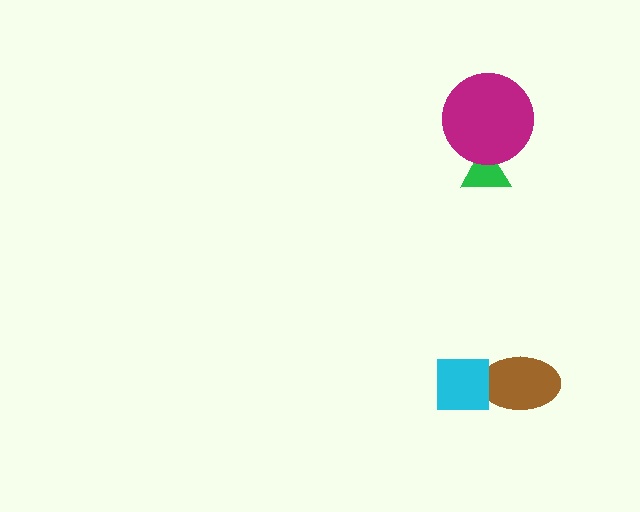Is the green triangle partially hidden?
Yes, it is partially covered by another shape.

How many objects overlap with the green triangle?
1 object overlaps with the green triangle.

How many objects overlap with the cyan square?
1 object overlaps with the cyan square.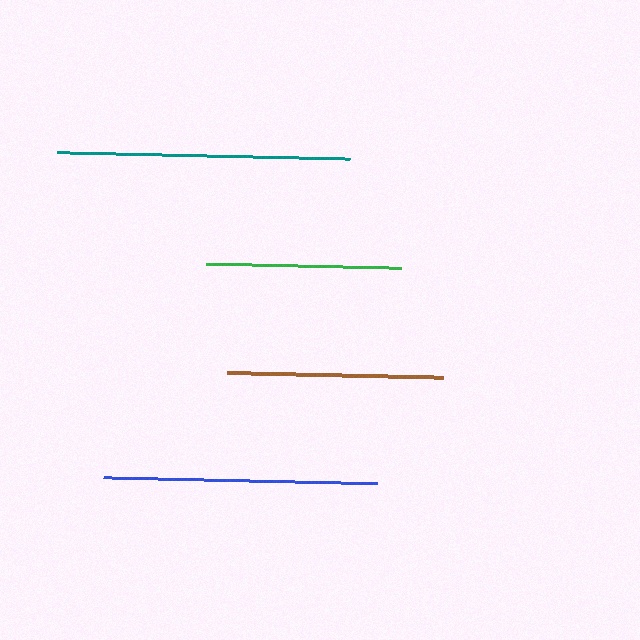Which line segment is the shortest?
The green line is the shortest at approximately 194 pixels.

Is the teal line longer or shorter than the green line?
The teal line is longer than the green line.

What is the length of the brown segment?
The brown segment is approximately 216 pixels long.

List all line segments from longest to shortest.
From longest to shortest: teal, blue, brown, green.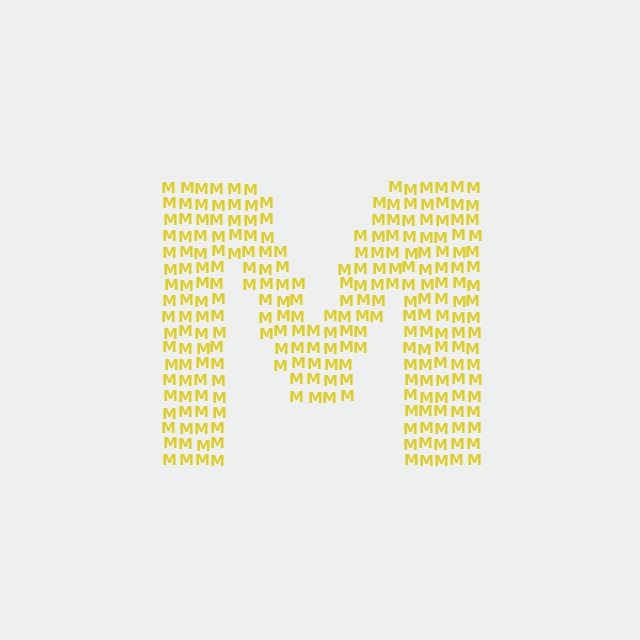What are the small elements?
The small elements are letter M's.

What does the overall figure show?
The overall figure shows the letter M.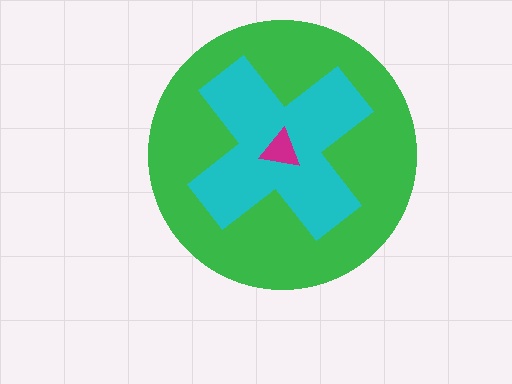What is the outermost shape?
The green circle.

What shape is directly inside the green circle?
The cyan cross.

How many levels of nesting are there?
3.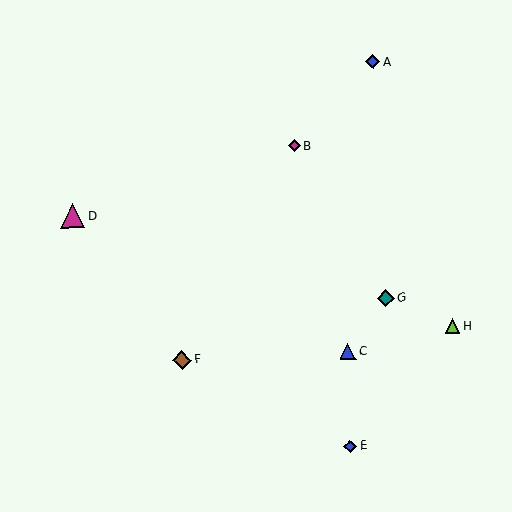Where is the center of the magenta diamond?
The center of the magenta diamond is at (295, 146).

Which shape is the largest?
The magenta triangle (labeled D) is the largest.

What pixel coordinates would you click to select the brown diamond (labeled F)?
Click at (182, 360) to select the brown diamond F.